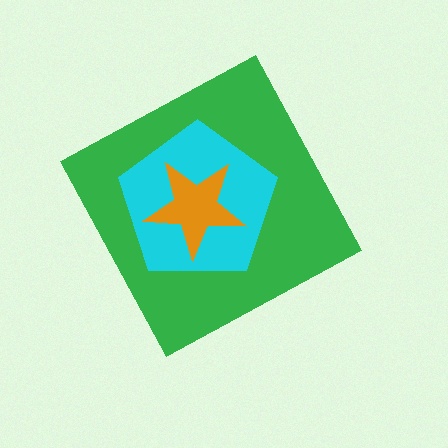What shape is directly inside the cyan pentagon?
The orange star.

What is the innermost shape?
The orange star.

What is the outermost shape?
The green diamond.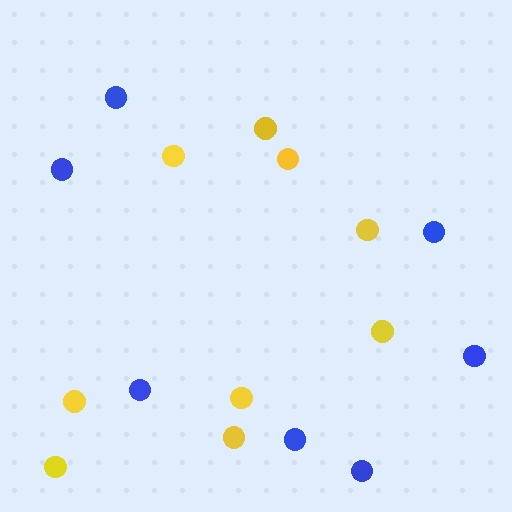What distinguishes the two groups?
There are 2 groups: one group of yellow circles (9) and one group of blue circles (7).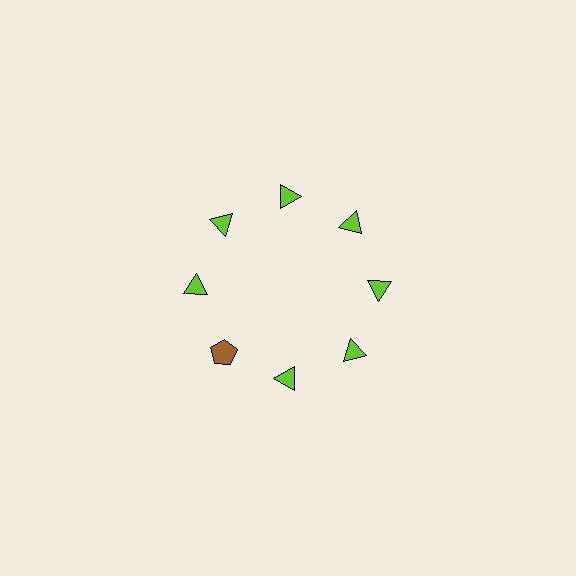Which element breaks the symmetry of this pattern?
The brown pentagon at roughly the 8 o'clock position breaks the symmetry. All other shapes are lime triangles.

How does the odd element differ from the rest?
It differs in both color (brown instead of lime) and shape (pentagon instead of triangle).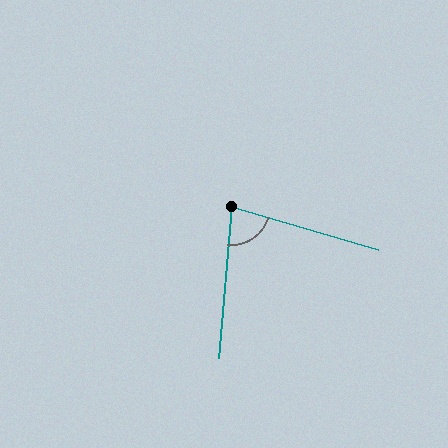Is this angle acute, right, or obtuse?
It is acute.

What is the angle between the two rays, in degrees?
Approximately 79 degrees.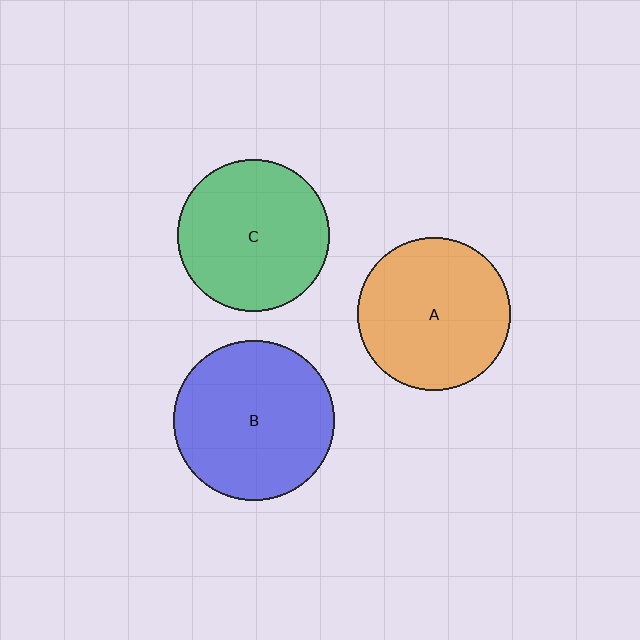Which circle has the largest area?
Circle B (blue).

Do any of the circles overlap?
No, none of the circles overlap.